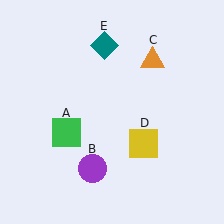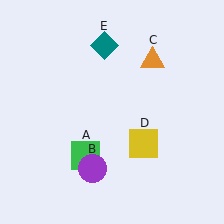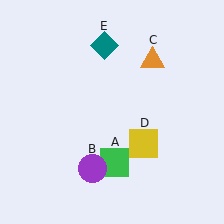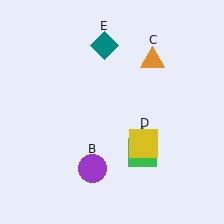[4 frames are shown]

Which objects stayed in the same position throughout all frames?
Purple circle (object B) and orange triangle (object C) and yellow square (object D) and teal diamond (object E) remained stationary.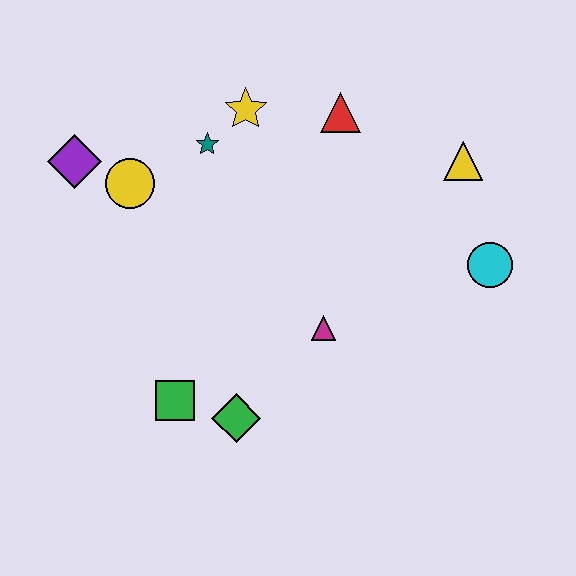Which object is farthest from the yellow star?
The green diamond is farthest from the yellow star.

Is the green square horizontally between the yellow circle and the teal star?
Yes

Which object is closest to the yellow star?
The teal star is closest to the yellow star.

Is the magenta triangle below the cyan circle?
Yes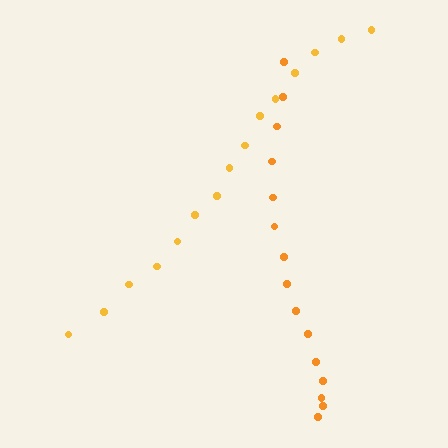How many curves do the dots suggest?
There are 2 distinct paths.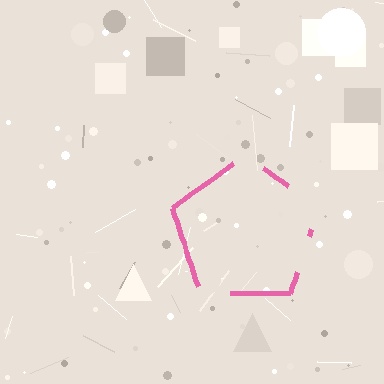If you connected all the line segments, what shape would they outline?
They would outline a pentagon.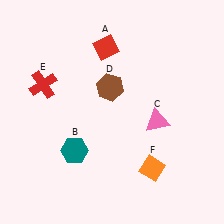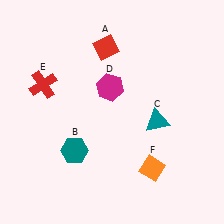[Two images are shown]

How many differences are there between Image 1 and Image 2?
There are 2 differences between the two images.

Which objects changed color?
C changed from pink to teal. D changed from brown to magenta.